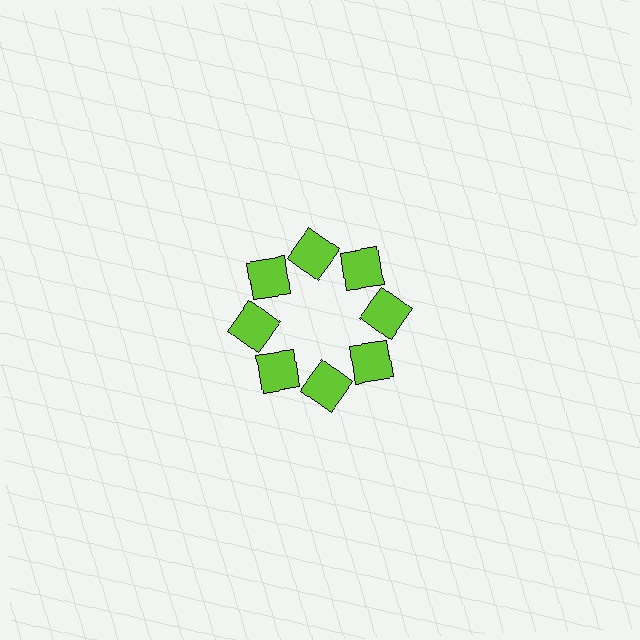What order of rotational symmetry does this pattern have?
This pattern has 8-fold rotational symmetry.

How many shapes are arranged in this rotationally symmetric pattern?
There are 8 shapes, arranged in 8 groups of 1.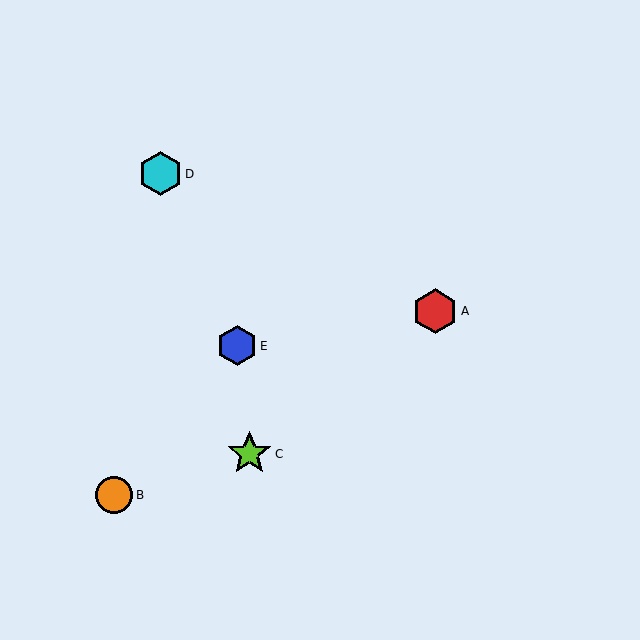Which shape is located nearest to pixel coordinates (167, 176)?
The cyan hexagon (labeled D) at (161, 174) is nearest to that location.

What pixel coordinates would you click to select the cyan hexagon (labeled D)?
Click at (161, 174) to select the cyan hexagon D.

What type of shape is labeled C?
Shape C is a lime star.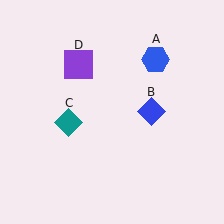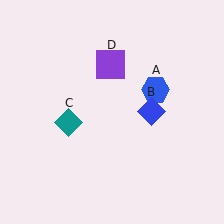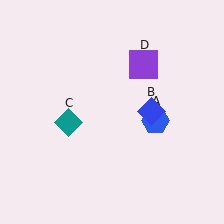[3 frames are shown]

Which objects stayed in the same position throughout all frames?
Blue diamond (object B) and teal diamond (object C) remained stationary.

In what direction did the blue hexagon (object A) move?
The blue hexagon (object A) moved down.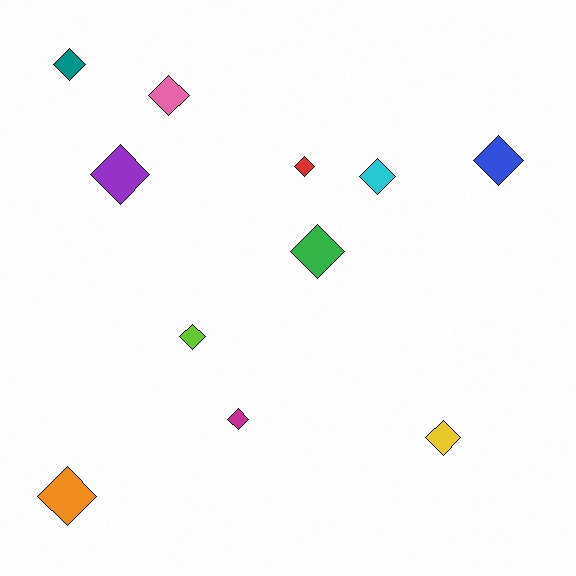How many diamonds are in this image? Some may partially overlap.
There are 11 diamonds.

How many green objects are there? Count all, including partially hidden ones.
There is 1 green object.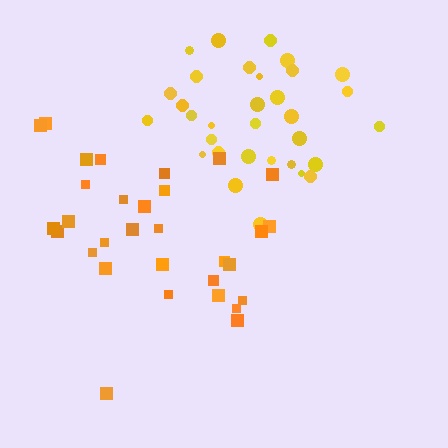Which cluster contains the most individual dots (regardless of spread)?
Yellow (32).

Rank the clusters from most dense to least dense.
yellow, orange.